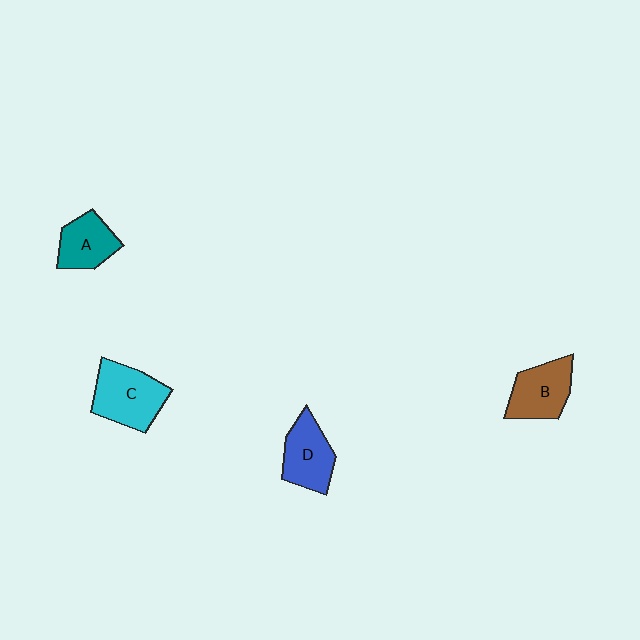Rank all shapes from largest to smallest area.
From largest to smallest: C (cyan), B (brown), D (blue), A (teal).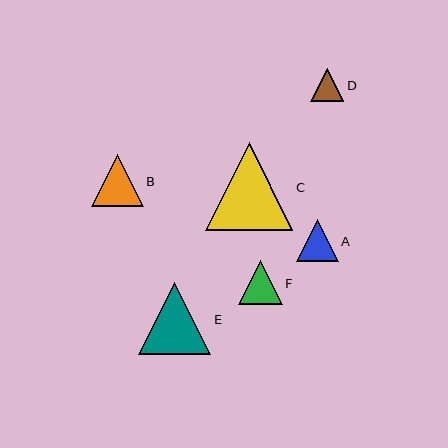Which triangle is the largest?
Triangle C is the largest with a size of approximately 87 pixels.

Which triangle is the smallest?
Triangle D is the smallest with a size of approximately 33 pixels.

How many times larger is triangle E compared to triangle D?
Triangle E is approximately 2.2 times the size of triangle D.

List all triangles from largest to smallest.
From largest to smallest: C, E, B, F, A, D.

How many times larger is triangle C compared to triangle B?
Triangle C is approximately 1.7 times the size of triangle B.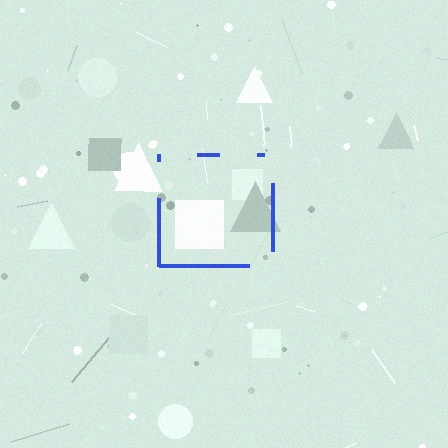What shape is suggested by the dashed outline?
The dashed outline suggests a square.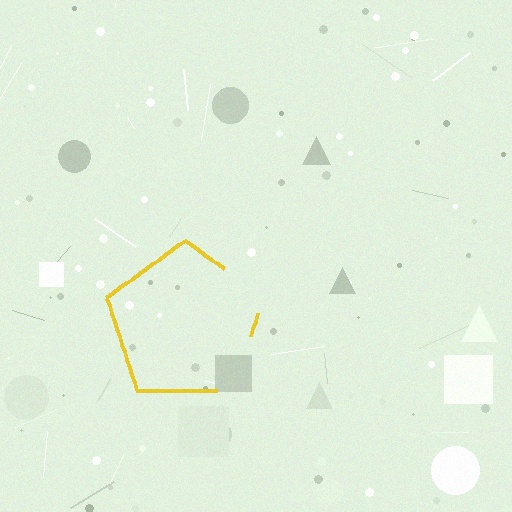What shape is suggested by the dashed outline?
The dashed outline suggests a pentagon.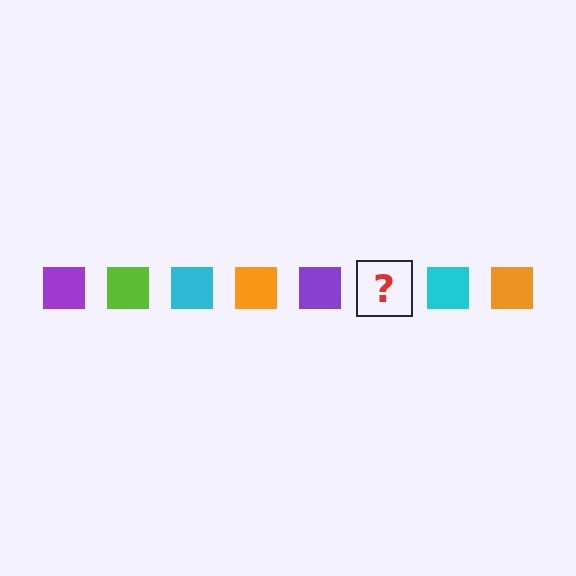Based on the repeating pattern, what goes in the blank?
The blank should be a lime square.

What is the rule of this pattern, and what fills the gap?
The rule is that the pattern cycles through purple, lime, cyan, orange squares. The gap should be filled with a lime square.